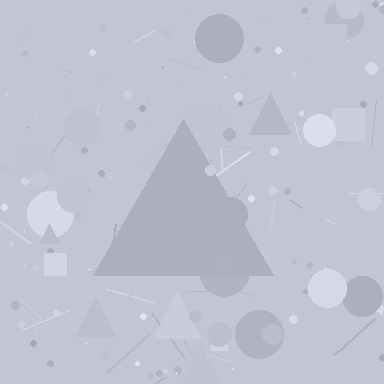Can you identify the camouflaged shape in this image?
The camouflaged shape is a triangle.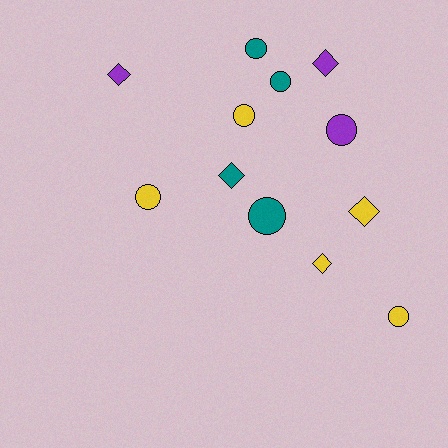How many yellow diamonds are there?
There are 2 yellow diamonds.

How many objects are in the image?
There are 12 objects.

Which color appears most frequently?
Yellow, with 5 objects.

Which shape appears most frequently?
Circle, with 7 objects.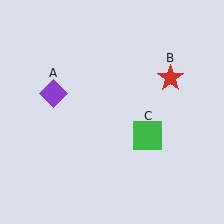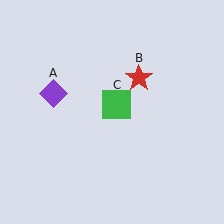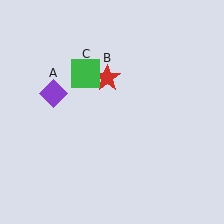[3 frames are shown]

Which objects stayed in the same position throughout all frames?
Purple diamond (object A) remained stationary.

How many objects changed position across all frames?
2 objects changed position: red star (object B), green square (object C).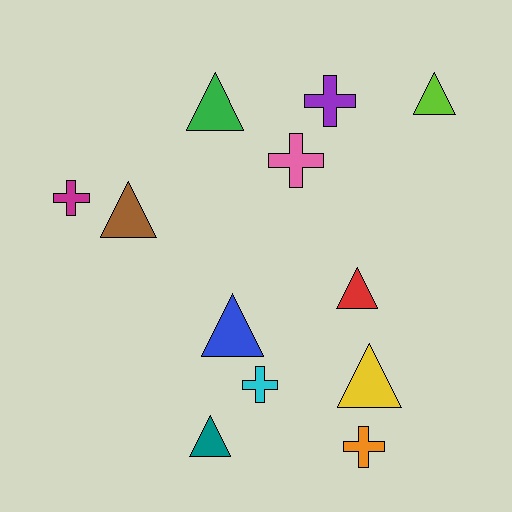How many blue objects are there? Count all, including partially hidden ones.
There is 1 blue object.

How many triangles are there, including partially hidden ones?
There are 7 triangles.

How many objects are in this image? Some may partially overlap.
There are 12 objects.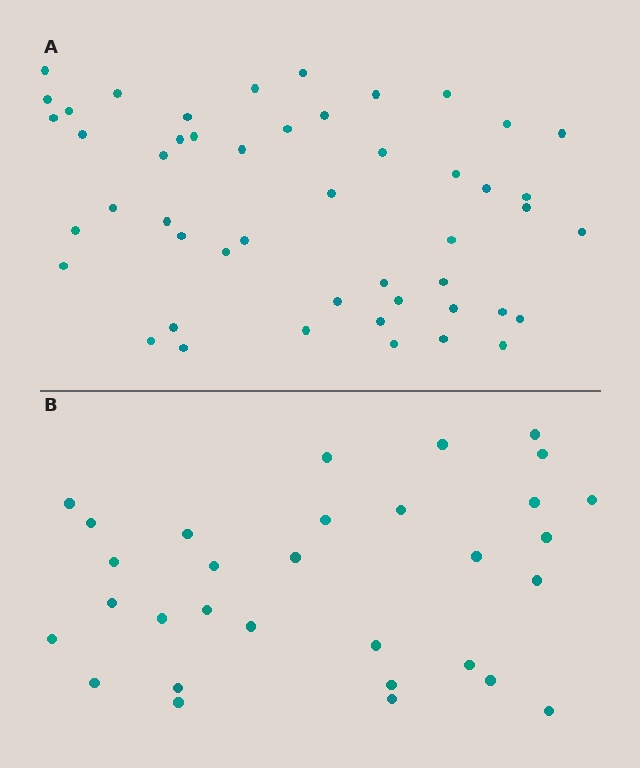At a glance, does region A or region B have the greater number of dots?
Region A (the top region) has more dots.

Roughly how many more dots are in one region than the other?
Region A has approximately 20 more dots than region B.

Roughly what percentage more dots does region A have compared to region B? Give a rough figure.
About 60% more.